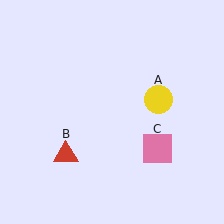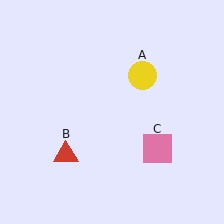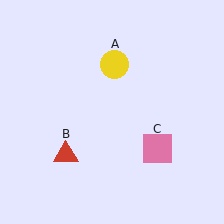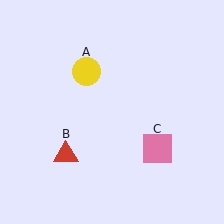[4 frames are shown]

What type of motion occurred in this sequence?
The yellow circle (object A) rotated counterclockwise around the center of the scene.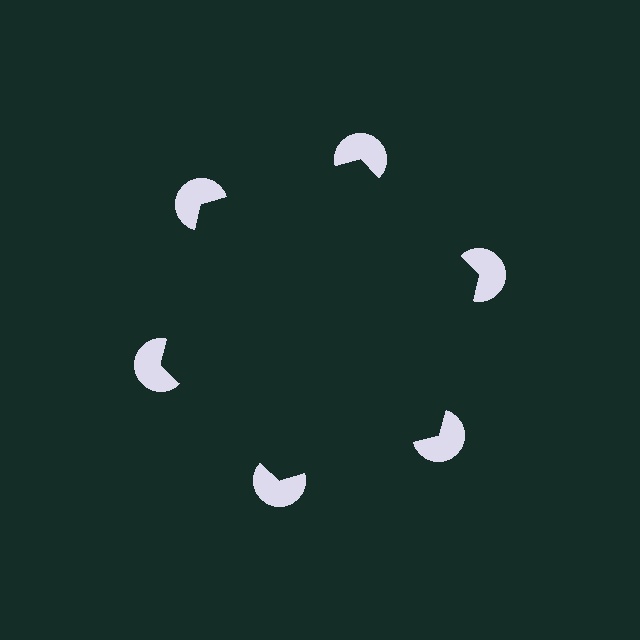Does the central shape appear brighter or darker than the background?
It typically appears slightly darker than the background, even though no actual brightness change is drawn.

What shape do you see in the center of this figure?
An illusory hexagon — its edges are inferred from the aligned wedge cuts in the pac-man discs, not physically drawn.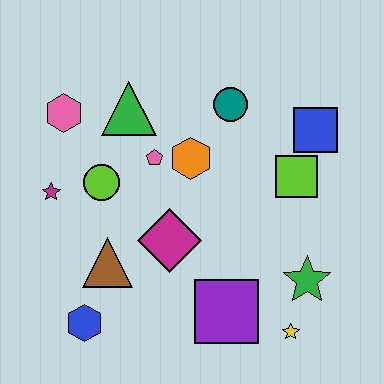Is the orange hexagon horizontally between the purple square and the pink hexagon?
Yes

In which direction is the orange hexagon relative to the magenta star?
The orange hexagon is to the right of the magenta star.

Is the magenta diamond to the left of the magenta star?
No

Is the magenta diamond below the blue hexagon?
No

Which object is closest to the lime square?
The blue square is closest to the lime square.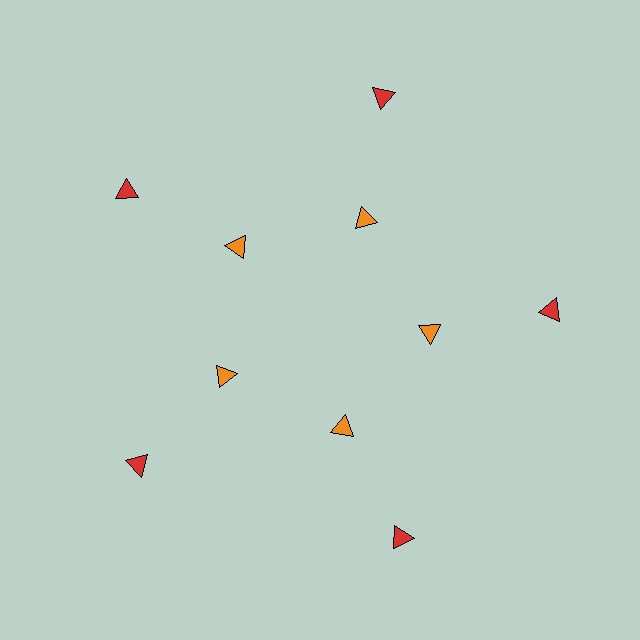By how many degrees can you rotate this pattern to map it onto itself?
The pattern maps onto itself every 72 degrees of rotation.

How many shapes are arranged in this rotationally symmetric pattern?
There are 10 shapes, arranged in 5 groups of 2.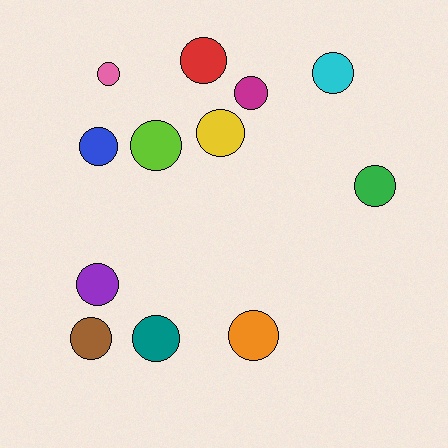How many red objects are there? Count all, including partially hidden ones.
There is 1 red object.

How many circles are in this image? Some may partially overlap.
There are 12 circles.